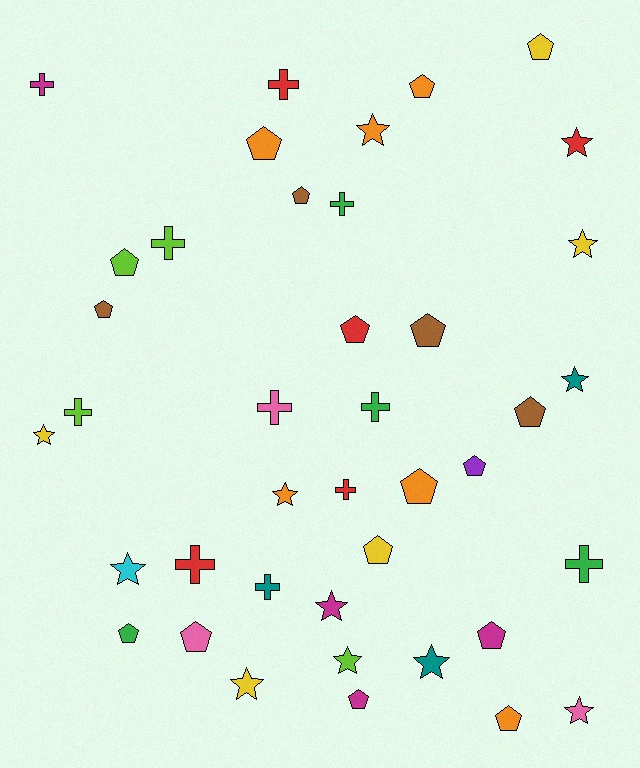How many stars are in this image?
There are 12 stars.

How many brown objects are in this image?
There are 4 brown objects.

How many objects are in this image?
There are 40 objects.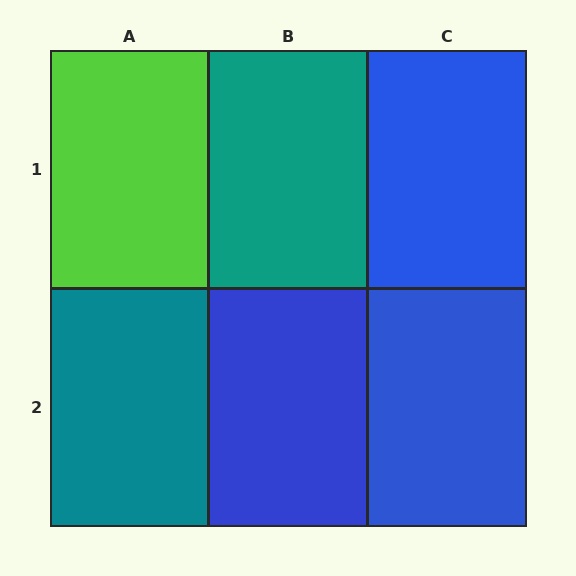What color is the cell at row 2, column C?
Blue.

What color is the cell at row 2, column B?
Blue.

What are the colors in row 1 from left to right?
Lime, teal, blue.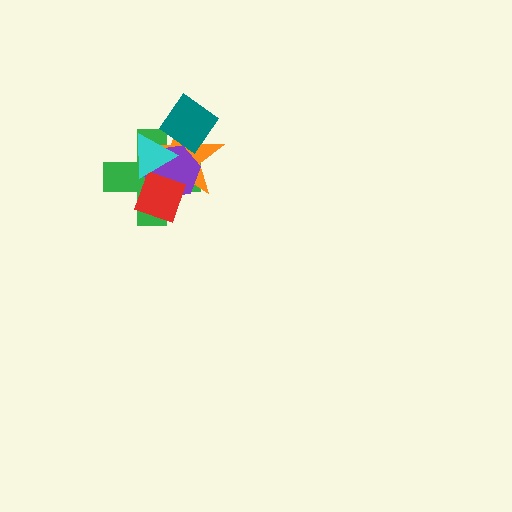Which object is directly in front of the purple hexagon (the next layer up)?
The red diamond is directly in front of the purple hexagon.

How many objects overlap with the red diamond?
4 objects overlap with the red diamond.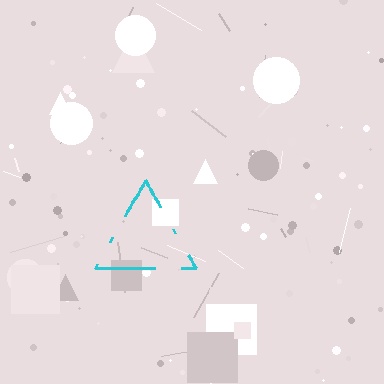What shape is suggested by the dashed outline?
The dashed outline suggests a triangle.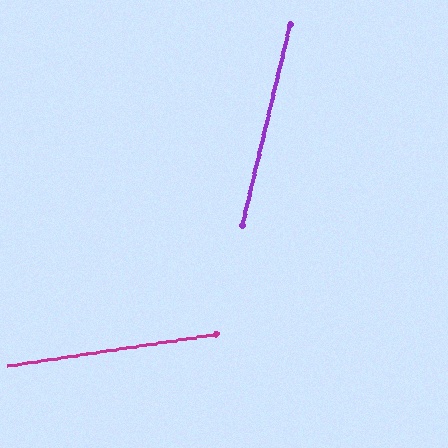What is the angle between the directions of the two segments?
Approximately 68 degrees.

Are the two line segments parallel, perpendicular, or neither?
Neither parallel nor perpendicular — they differ by about 68°.